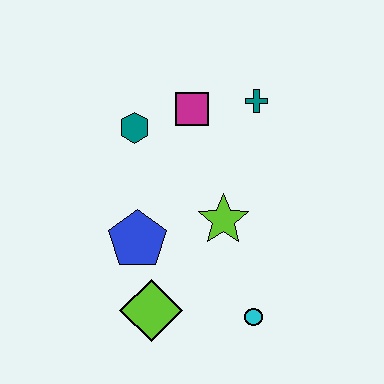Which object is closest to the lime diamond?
The blue pentagon is closest to the lime diamond.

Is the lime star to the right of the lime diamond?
Yes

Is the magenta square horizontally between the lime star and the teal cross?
No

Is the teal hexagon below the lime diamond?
No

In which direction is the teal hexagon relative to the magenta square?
The teal hexagon is to the left of the magenta square.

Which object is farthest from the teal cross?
The lime diamond is farthest from the teal cross.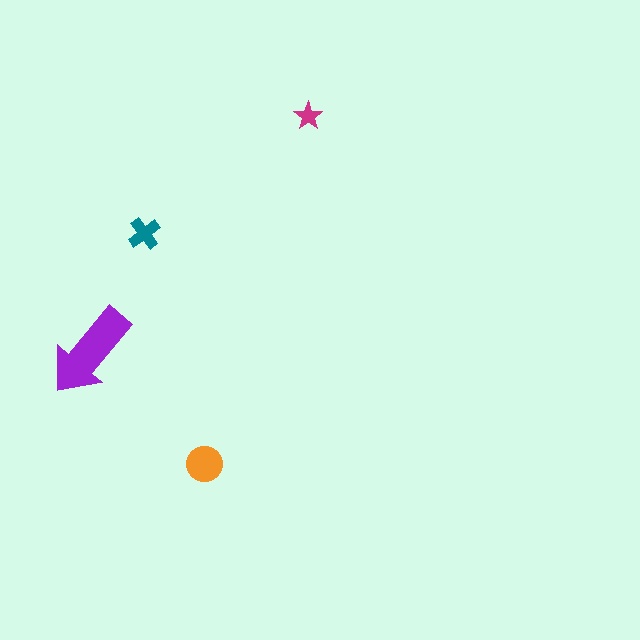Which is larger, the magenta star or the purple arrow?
The purple arrow.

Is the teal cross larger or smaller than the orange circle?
Smaller.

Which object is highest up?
The magenta star is topmost.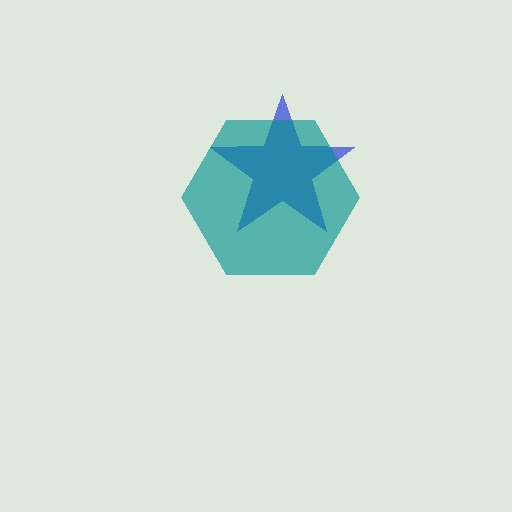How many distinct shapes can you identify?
There are 2 distinct shapes: a blue star, a teal hexagon.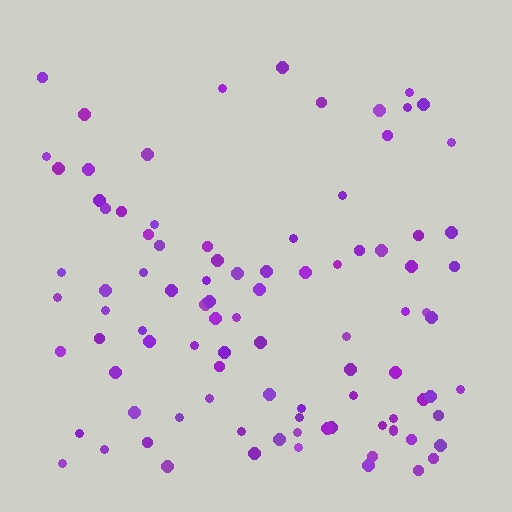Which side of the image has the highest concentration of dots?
The bottom.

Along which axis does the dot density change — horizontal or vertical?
Vertical.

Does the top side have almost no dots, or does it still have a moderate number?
Still a moderate number, just noticeably fewer than the bottom.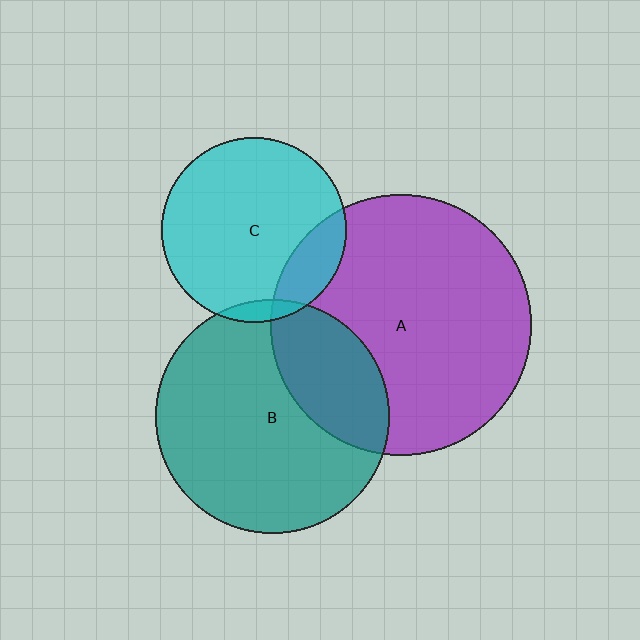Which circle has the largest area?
Circle A (purple).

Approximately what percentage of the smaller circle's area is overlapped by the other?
Approximately 25%.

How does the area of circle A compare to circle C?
Approximately 2.0 times.